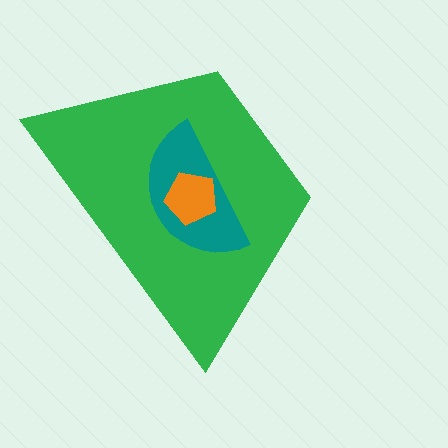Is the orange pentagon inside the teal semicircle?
Yes.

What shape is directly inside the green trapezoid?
The teal semicircle.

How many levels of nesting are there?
3.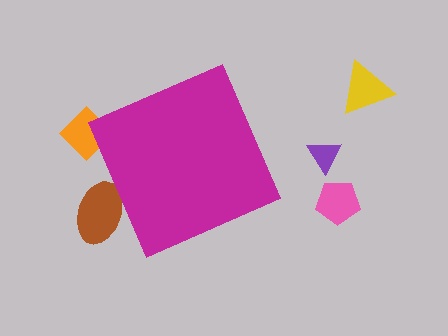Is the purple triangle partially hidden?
No, the purple triangle is fully visible.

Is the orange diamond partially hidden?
Yes, the orange diamond is partially hidden behind the magenta diamond.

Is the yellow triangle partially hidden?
No, the yellow triangle is fully visible.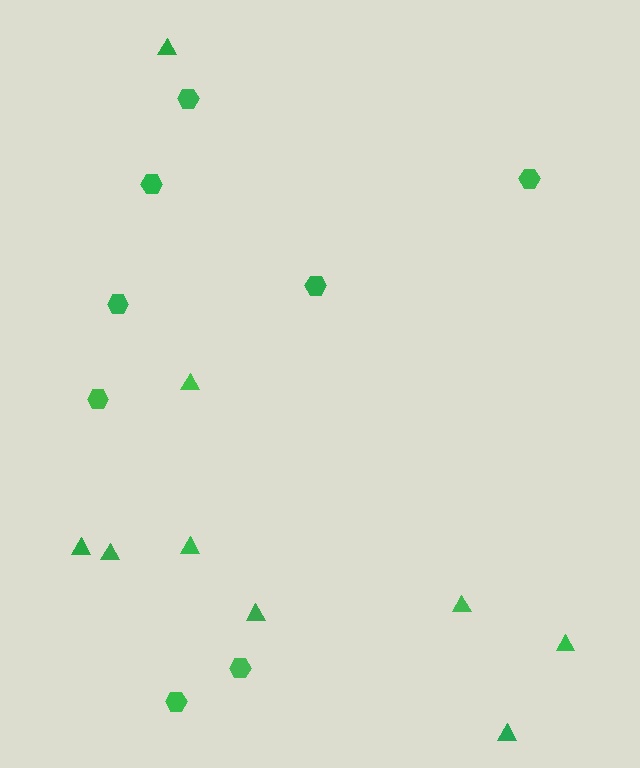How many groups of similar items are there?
There are 2 groups: one group of hexagons (8) and one group of triangles (9).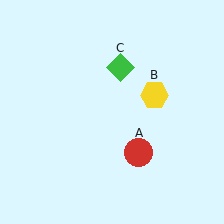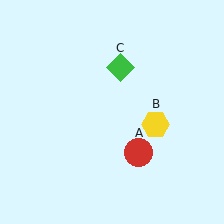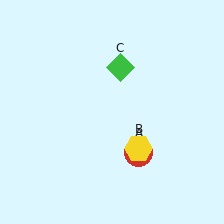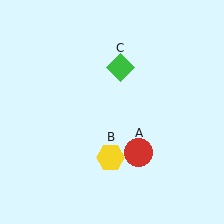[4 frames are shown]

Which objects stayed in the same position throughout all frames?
Red circle (object A) and green diamond (object C) remained stationary.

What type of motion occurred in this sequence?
The yellow hexagon (object B) rotated clockwise around the center of the scene.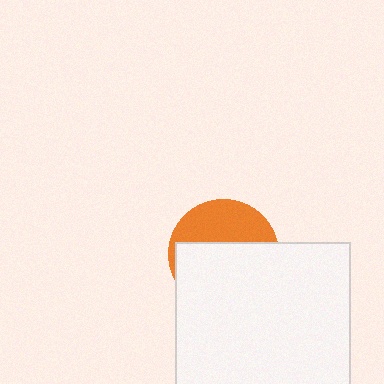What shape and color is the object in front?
The object in front is a white rectangle.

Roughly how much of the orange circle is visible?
A small part of it is visible (roughly 38%).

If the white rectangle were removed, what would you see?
You would see the complete orange circle.